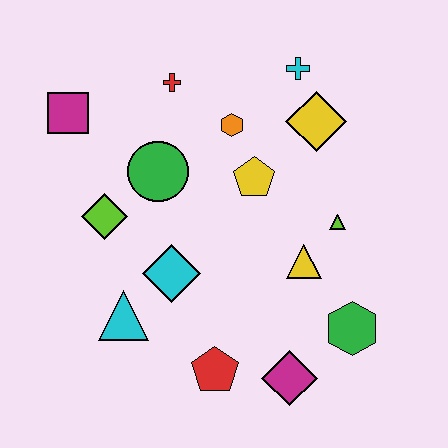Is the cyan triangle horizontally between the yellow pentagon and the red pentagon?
No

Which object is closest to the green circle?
The lime diamond is closest to the green circle.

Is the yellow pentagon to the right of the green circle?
Yes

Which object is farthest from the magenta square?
The green hexagon is farthest from the magenta square.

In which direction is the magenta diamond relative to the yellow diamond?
The magenta diamond is below the yellow diamond.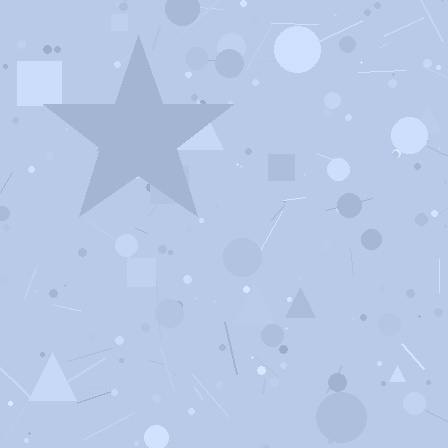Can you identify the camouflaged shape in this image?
The camouflaged shape is a star.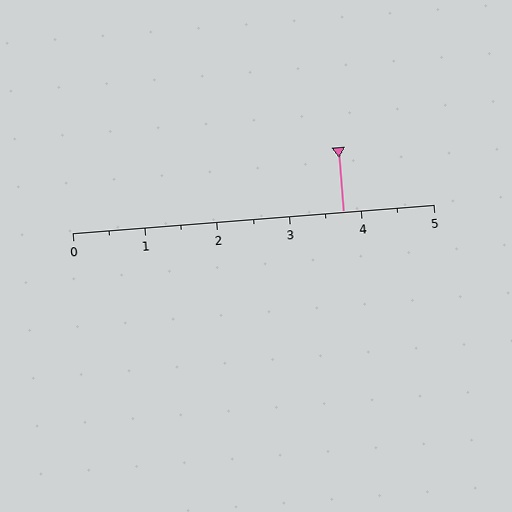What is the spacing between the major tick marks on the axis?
The major ticks are spaced 1 apart.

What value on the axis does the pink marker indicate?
The marker indicates approximately 3.8.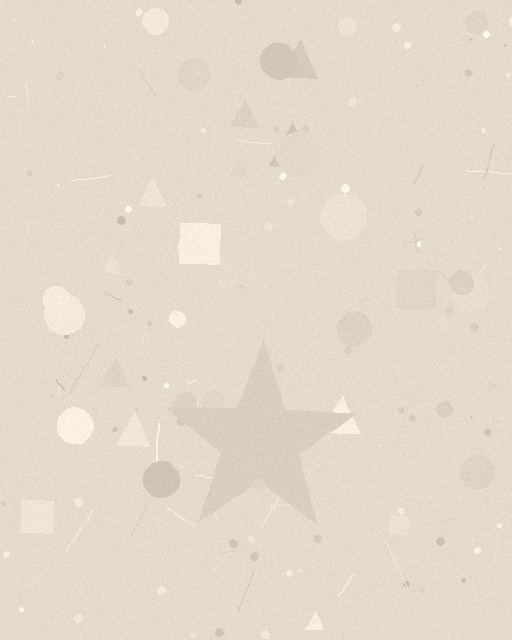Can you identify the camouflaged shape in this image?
The camouflaged shape is a star.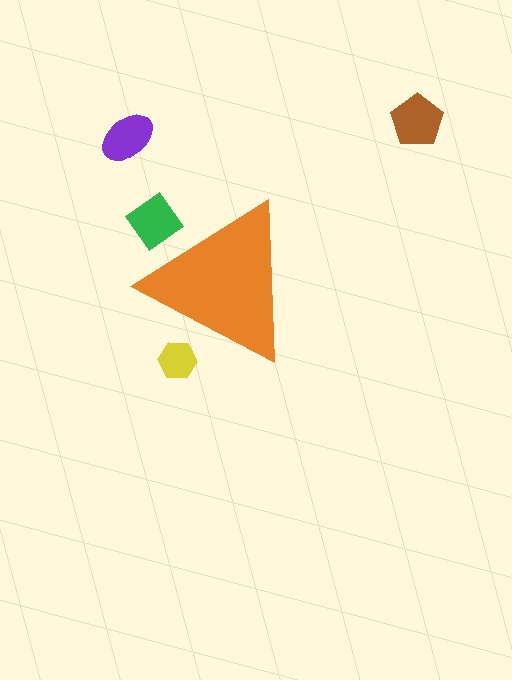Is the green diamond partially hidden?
Yes, the green diamond is partially hidden behind the orange triangle.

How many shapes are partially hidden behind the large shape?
2 shapes are partially hidden.